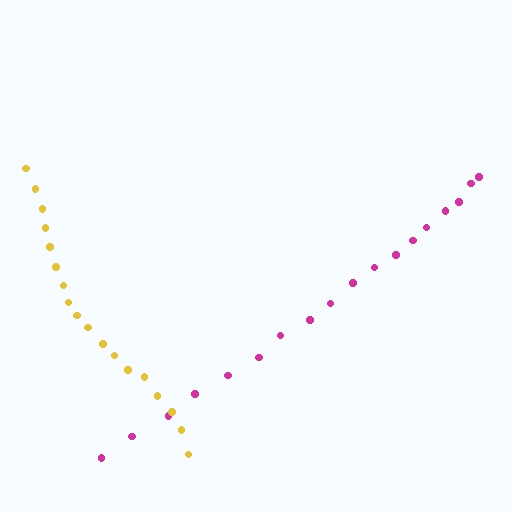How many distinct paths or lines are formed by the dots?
There are 2 distinct paths.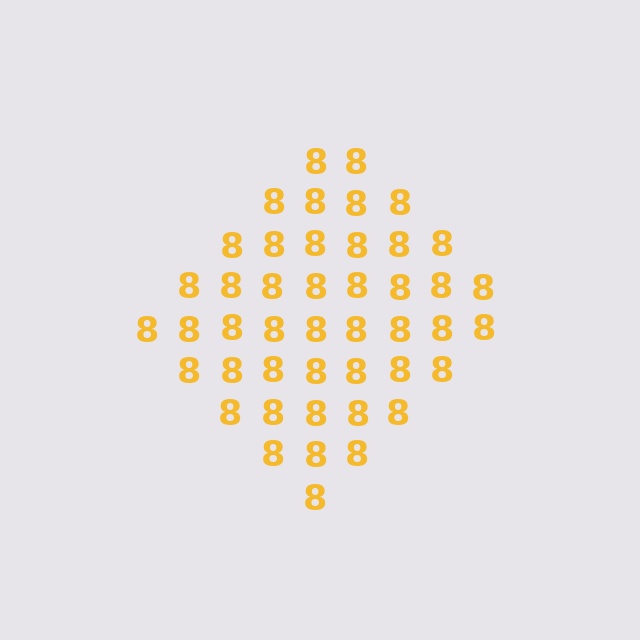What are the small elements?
The small elements are digit 8's.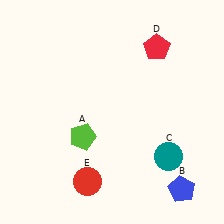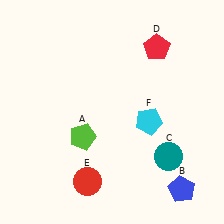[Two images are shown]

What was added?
A cyan pentagon (F) was added in Image 2.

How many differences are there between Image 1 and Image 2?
There is 1 difference between the two images.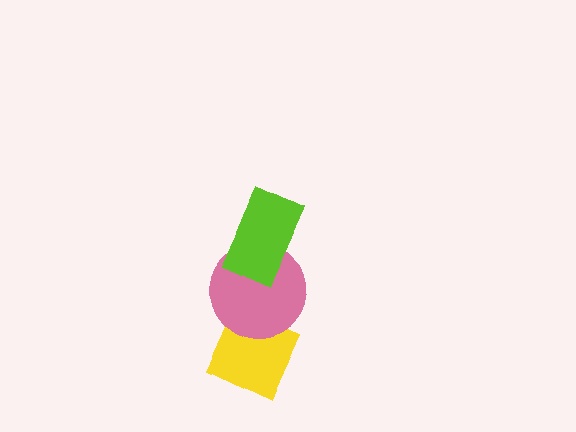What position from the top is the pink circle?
The pink circle is 2nd from the top.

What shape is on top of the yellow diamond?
The pink circle is on top of the yellow diamond.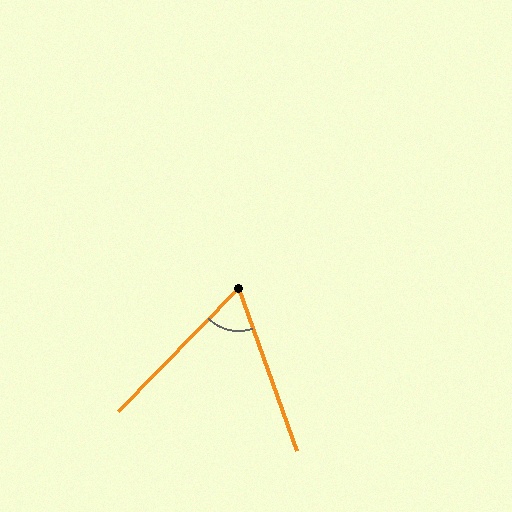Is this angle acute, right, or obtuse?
It is acute.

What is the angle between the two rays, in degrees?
Approximately 64 degrees.